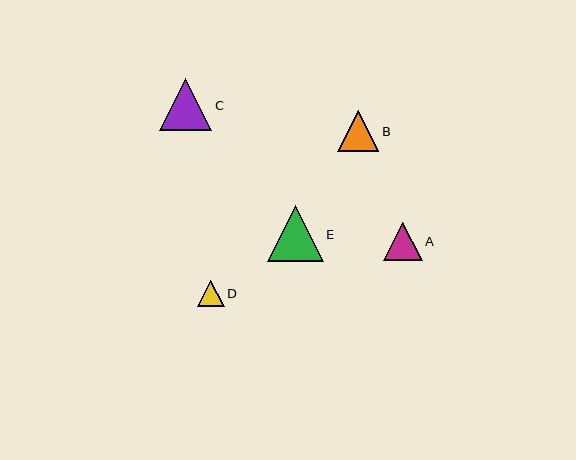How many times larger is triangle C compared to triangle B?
Triangle C is approximately 1.3 times the size of triangle B.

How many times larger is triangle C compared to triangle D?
Triangle C is approximately 2.0 times the size of triangle D.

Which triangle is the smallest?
Triangle D is the smallest with a size of approximately 26 pixels.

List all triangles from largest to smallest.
From largest to smallest: E, C, B, A, D.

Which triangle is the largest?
Triangle E is the largest with a size of approximately 56 pixels.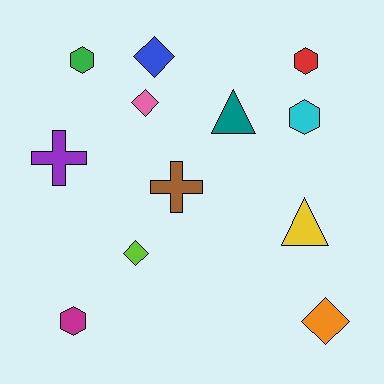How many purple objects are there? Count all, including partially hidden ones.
There is 1 purple object.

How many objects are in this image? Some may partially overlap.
There are 12 objects.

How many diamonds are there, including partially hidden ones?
There are 4 diamonds.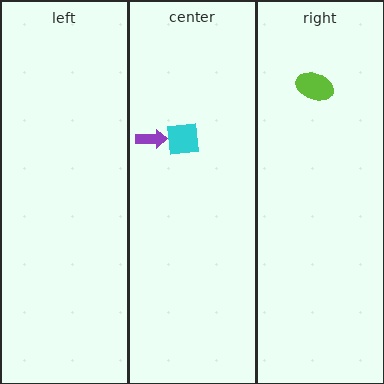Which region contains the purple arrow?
The center region.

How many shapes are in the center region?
2.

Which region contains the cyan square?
The center region.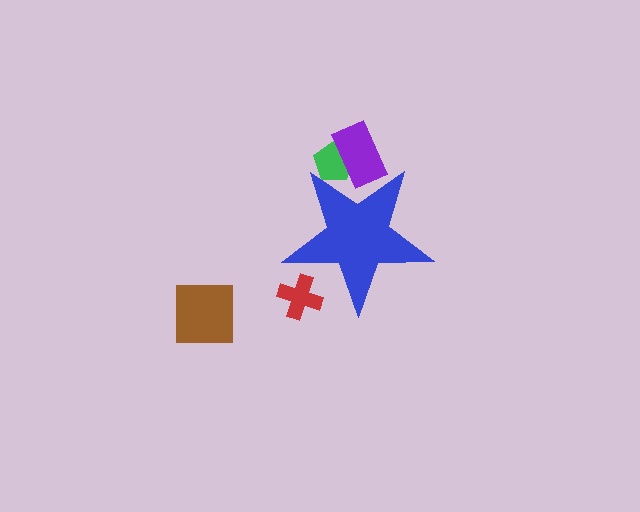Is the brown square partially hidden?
No, the brown square is fully visible.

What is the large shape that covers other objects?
A blue star.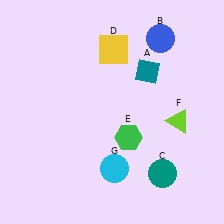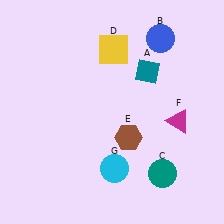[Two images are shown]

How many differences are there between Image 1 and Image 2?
There are 2 differences between the two images.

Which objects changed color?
E changed from green to brown. F changed from lime to magenta.